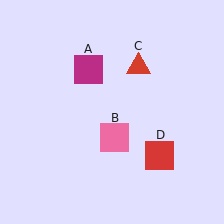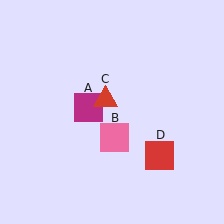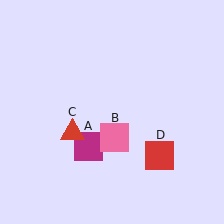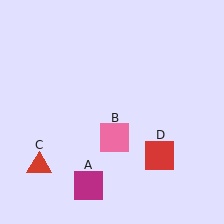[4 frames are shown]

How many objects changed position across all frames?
2 objects changed position: magenta square (object A), red triangle (object C).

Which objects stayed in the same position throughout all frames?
Pink square (object B) and red square (object D) remained stationary.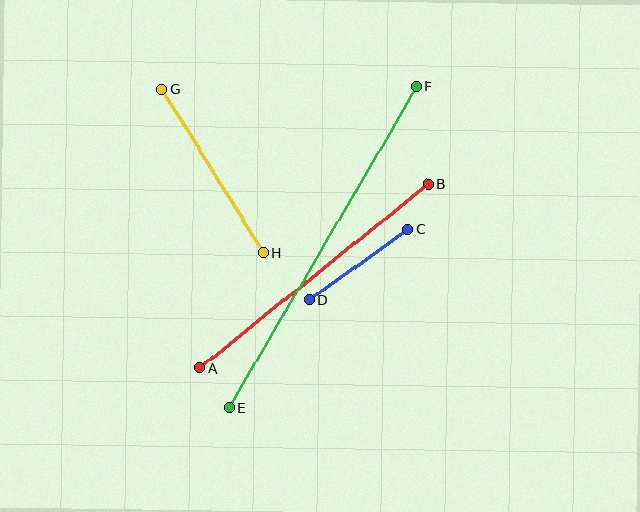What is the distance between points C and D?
The distance is approximately 121 pixels.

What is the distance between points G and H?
The distance is approximately 193 pixels.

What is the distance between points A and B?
The distance is approximately 293 pixels.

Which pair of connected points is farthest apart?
Points E and F are farthest apart.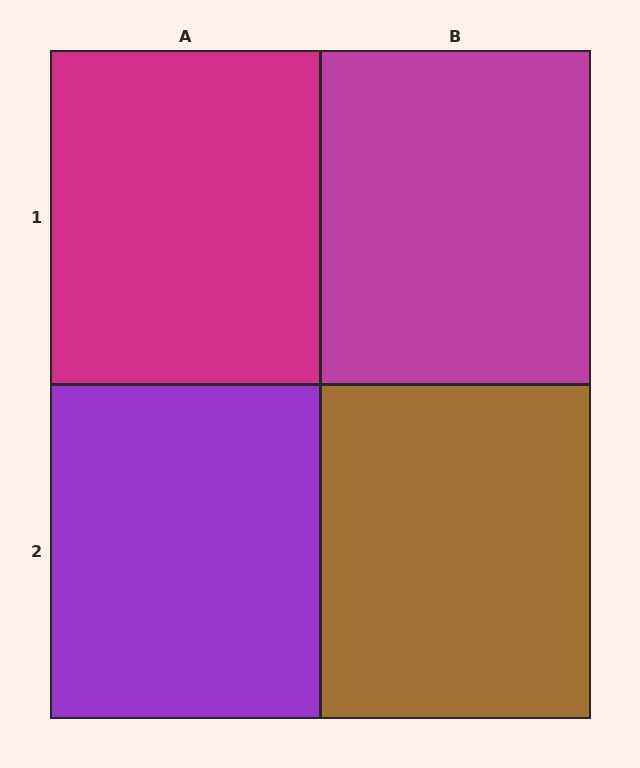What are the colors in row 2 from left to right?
Purple, brown.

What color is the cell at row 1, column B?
Magenta.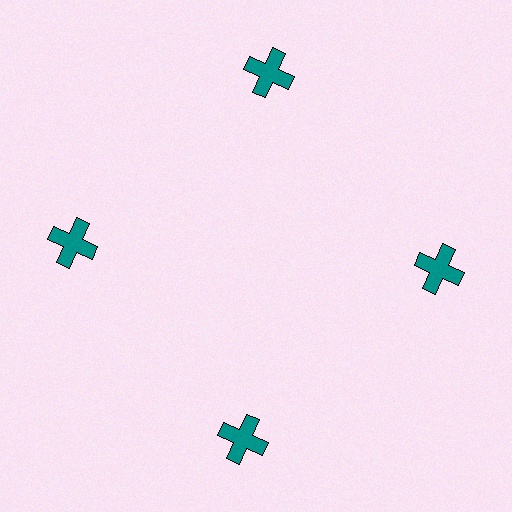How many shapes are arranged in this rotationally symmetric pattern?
There are 4 shapes, arranged in 4 groups of 1.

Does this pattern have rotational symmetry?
Yes, this pattern has 4-fold rotational symmetry. It looks the same after rotating 90 degrees around the center.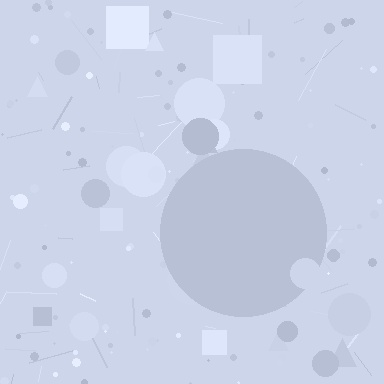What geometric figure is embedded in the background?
A circle is embedded in the background.